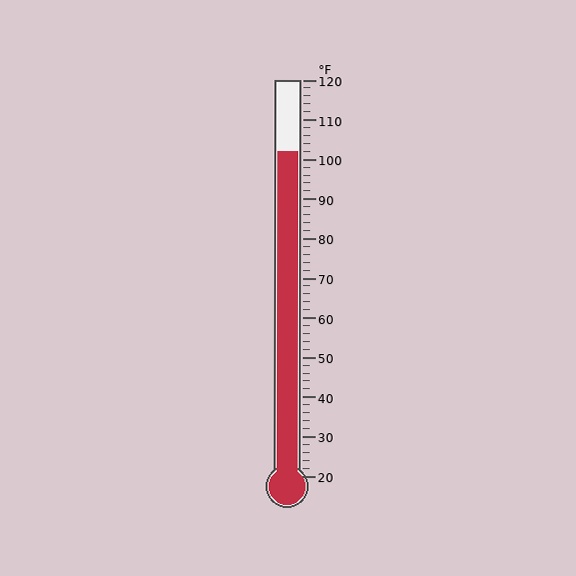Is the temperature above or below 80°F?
The temperature is above 80°F.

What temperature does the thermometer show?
The thermometer shows approximately 102°F.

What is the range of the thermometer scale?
The thermometer scale ranges from 20°F to 120°F.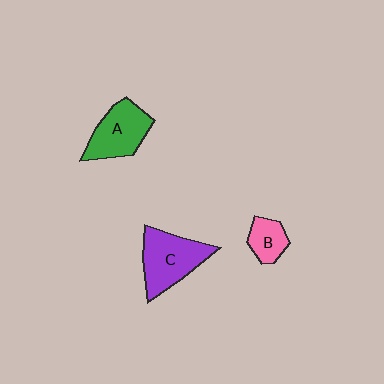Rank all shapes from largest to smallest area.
From largest to smallest: C (purple), A (green), B (pink).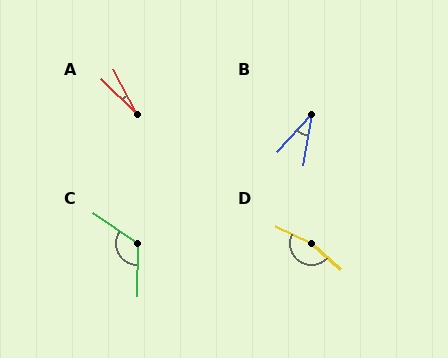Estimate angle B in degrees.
Approximately 33 degrees.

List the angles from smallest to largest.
A (18°), B (33°), C (124°), D (164°).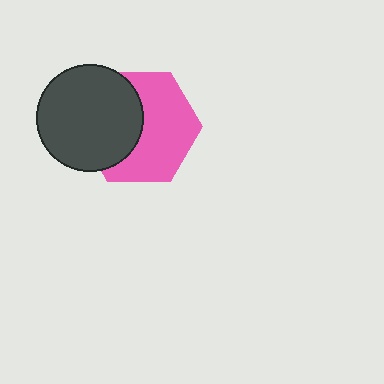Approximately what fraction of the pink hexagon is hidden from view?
Roughly 42% of the pink hexagon is hidden behind the dark gray circle.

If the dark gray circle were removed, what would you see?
You would see the complete pink hexagon.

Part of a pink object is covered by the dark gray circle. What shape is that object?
It is a hexagon.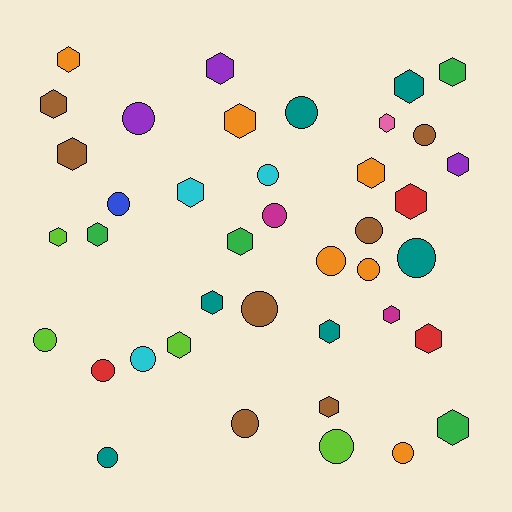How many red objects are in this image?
There are 3 red objects.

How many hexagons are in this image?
There are 22 hexagons.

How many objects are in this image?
There are 40 objects.